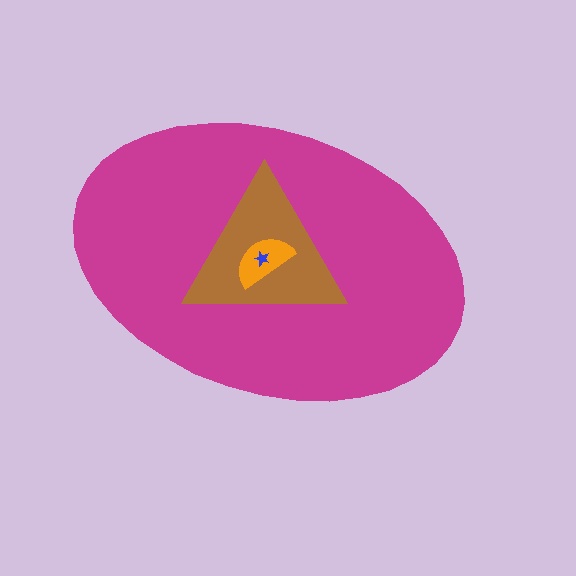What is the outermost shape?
The magenta ellipse.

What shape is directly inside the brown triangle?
The orange semicircle.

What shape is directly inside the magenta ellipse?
The brown triangle.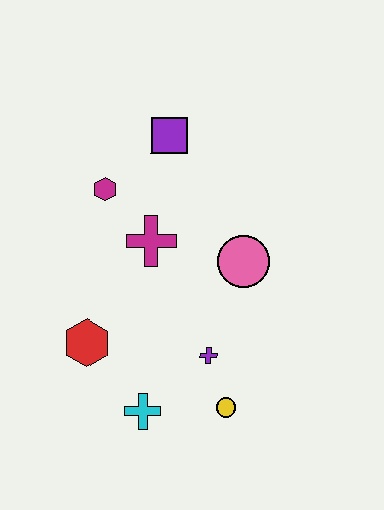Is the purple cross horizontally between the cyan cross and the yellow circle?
Yes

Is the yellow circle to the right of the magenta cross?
Yes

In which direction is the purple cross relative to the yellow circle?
The purple cross is above the yellow circle.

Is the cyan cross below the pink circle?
Yes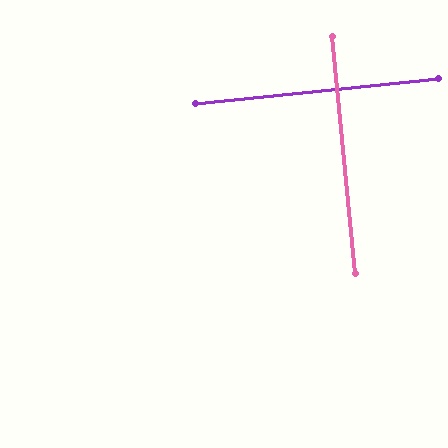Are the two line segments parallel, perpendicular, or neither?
Perpendicular — they meet at approximately 90°.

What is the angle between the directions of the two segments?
Approximately 90 degrees.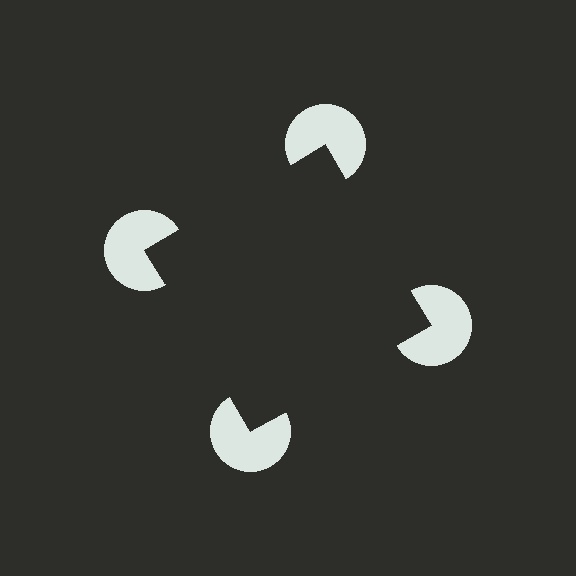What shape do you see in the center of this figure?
An illusory square — its edges are inferred from the aligned wedge cuts in the pac-man discs, not physically drawn.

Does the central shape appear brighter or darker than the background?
It typically appears slightly darker than the background, even though no actual brightness change is drawn.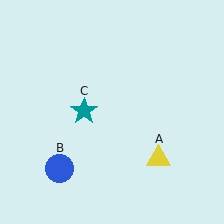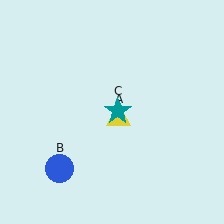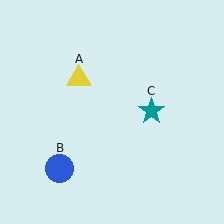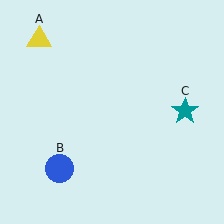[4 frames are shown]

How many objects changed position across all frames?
2 objects changed position: yellow triangle (object A), teal star (object C).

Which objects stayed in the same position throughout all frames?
Blue circle (object B) remained stationary.